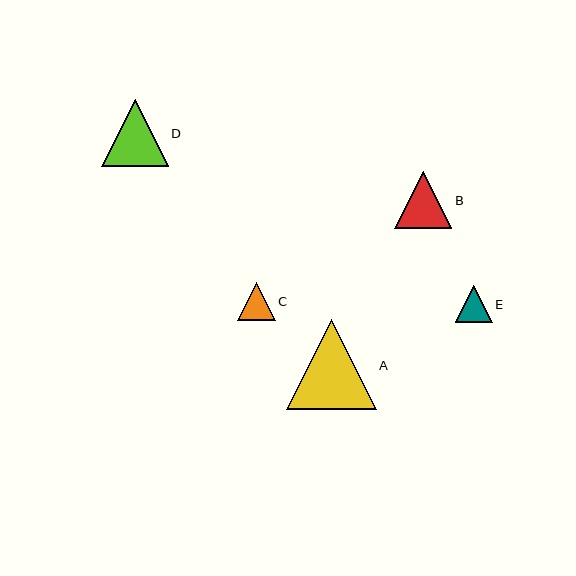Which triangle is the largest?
Triangle A is the largest with a size of approximately 90 pixels.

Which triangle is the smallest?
Triangle E is the smallest with a size of approximately 37 pixels.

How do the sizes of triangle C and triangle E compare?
Triangle C and triangle E are approximately the same size.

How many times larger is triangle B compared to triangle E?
Triangle B is approximately 1.6 times the size of triangle E.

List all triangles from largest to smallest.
From largest to smallest: A, D, B, C, E.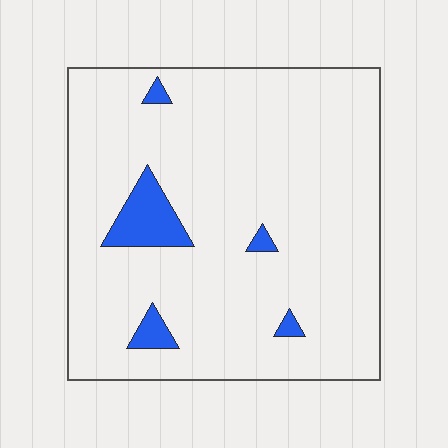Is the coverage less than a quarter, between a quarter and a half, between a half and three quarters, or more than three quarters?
Less than a quarter.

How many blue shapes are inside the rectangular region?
5.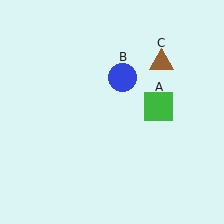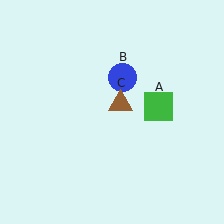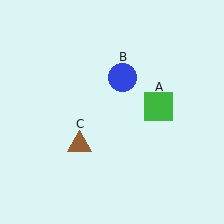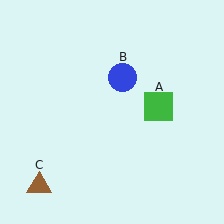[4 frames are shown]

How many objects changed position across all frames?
1 object changed position: brown triangle (object C).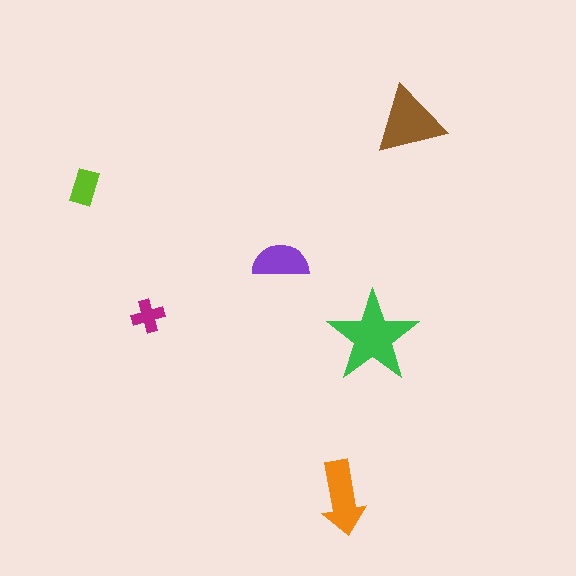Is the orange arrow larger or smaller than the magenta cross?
Larger.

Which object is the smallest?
The magenta cross.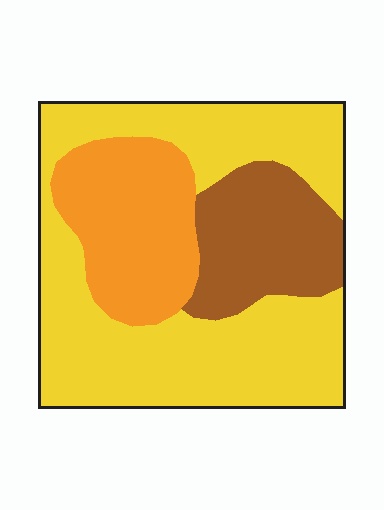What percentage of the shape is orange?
Orange takes up about one quarter (1/4) of the shape.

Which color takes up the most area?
Yellow, at roughly 60%.